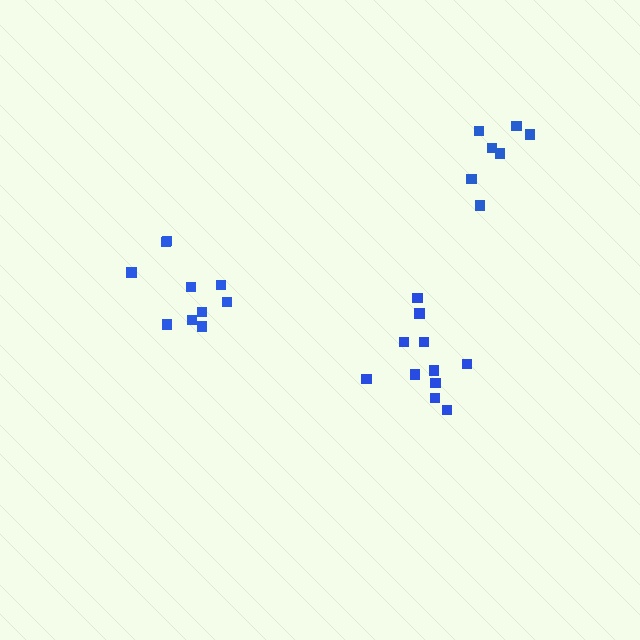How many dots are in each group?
Group 1: 11 dots, Group 2: 7 dots, Group 3: 10 dots (28 total).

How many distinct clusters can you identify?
There are 3 distinct clusters.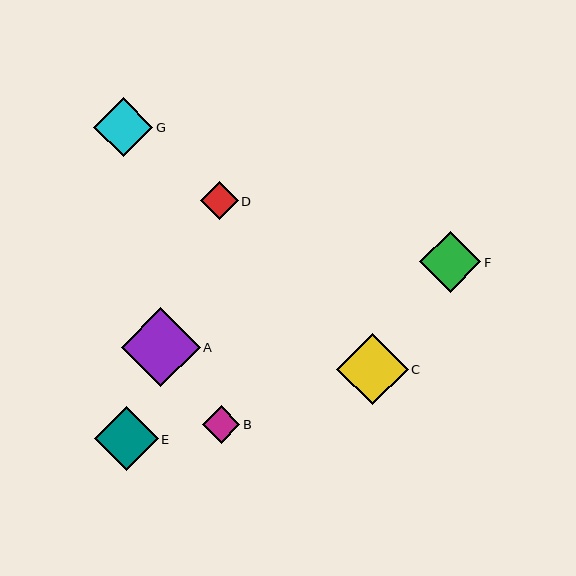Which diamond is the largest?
Diamond A is the largest with a size of approximately 79 pixels.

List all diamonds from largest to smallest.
From largest to smallest: A, C, E, F, G, D, B.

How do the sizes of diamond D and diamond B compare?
Diamond D and diamond B are approximately the same size.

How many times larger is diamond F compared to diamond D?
Diamond F is approximately 1.6 times the size of diamond D.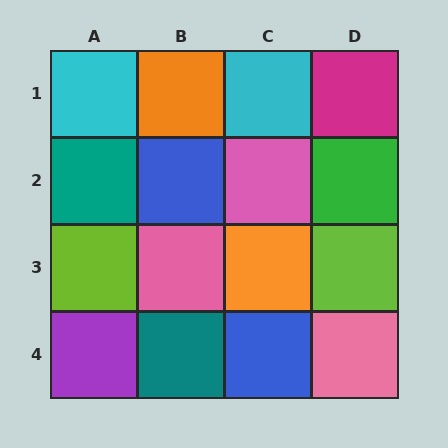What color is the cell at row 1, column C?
Cyan.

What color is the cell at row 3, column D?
Lime.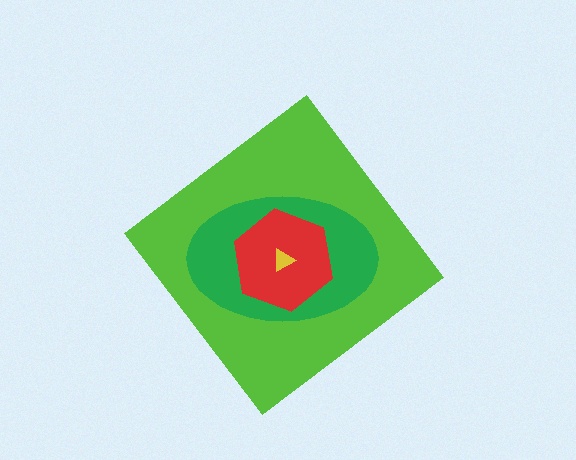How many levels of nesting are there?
4.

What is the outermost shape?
The lime diamond.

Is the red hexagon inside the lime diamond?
Yes.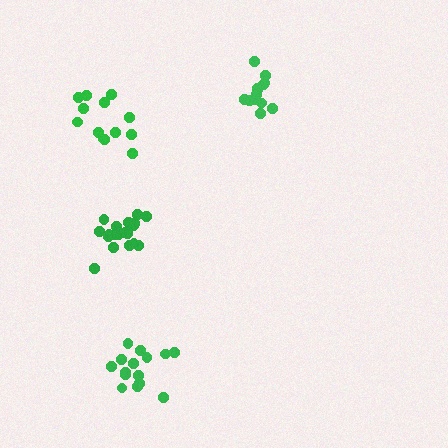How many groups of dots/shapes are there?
There are 4 groups.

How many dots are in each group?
Group 1: 13 dots, Group 2: 15 dots, Group 3: 13 dots, Group 4: 19 dots (60 total).